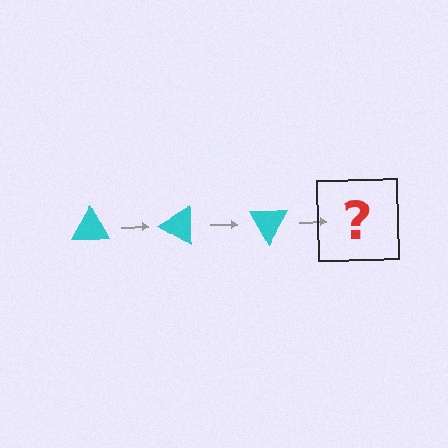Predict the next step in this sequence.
The next step is a cyan triangle rotated 90 degrees.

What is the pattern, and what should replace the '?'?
The pattern is that the triangle rotates 30 degrees each step. The '?' should be a cyan triangle rotated 90 degrees.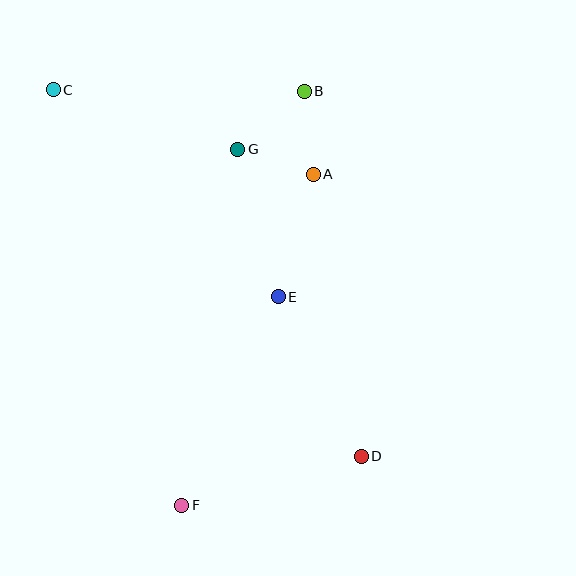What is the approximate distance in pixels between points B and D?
The distance between B and D is approximately 370 pixels.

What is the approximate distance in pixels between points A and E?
The distance between A and E is approximately 127 pixels.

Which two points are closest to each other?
Points A and G are closest to each other.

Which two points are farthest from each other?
Points C and D are farthest from each other.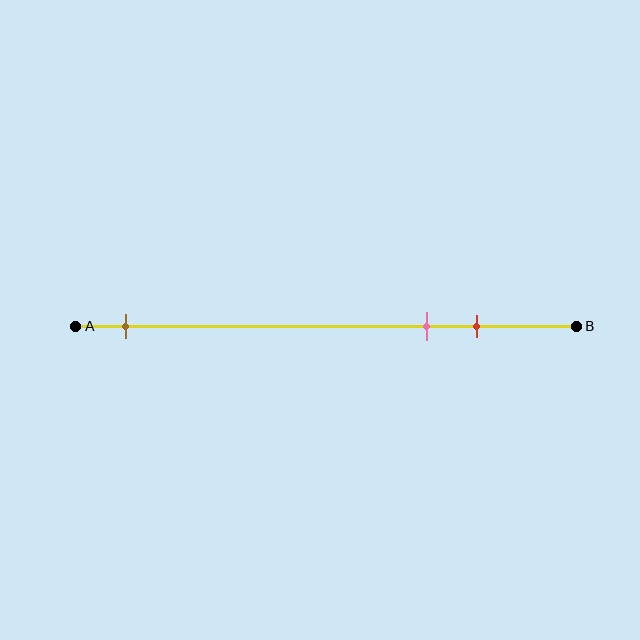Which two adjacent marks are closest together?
The pink and red marks are the closest adjacent pair.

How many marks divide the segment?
There are 3 marks dividing the segment.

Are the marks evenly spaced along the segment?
No, the marks are not evenly spaced.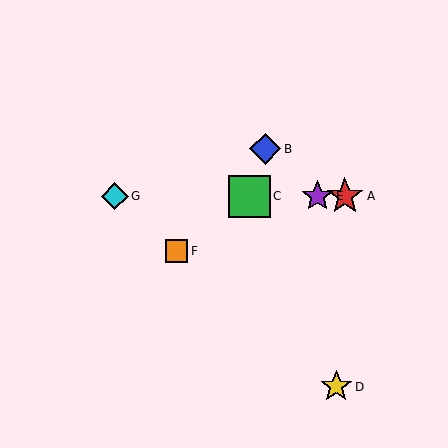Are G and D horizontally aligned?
No, G is at y≈196 and D is at y≈387.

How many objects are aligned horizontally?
4 objects (A, C, E, G) are aligned horizontally.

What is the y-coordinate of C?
Object C is at y≈196.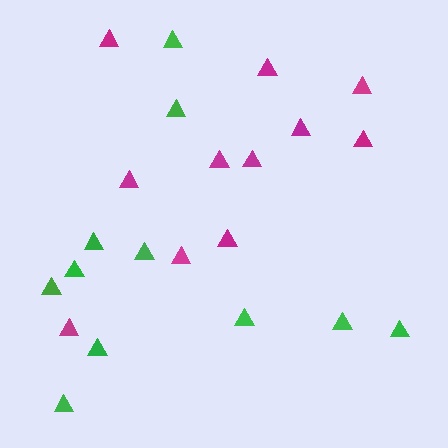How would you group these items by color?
There are 2 groups: one group of green triangles (11) and one group of magenta triangles (11).